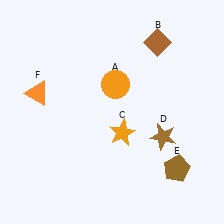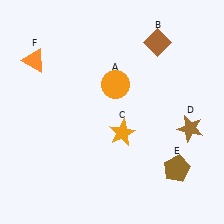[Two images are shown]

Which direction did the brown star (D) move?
The brown star (D) moved right.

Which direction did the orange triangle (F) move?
The orange triangle (F) moved up.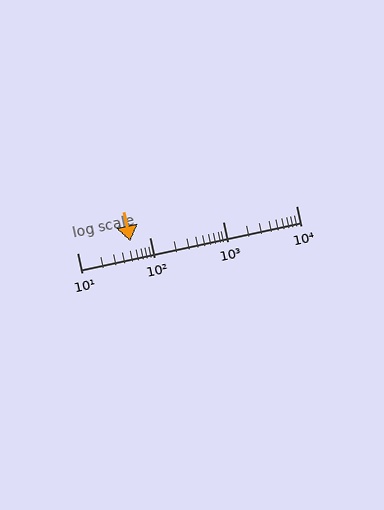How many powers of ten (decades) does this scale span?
The scale spans 3 decades, from 10 to 10000.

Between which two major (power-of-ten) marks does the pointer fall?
The pointer is between 10 and 100.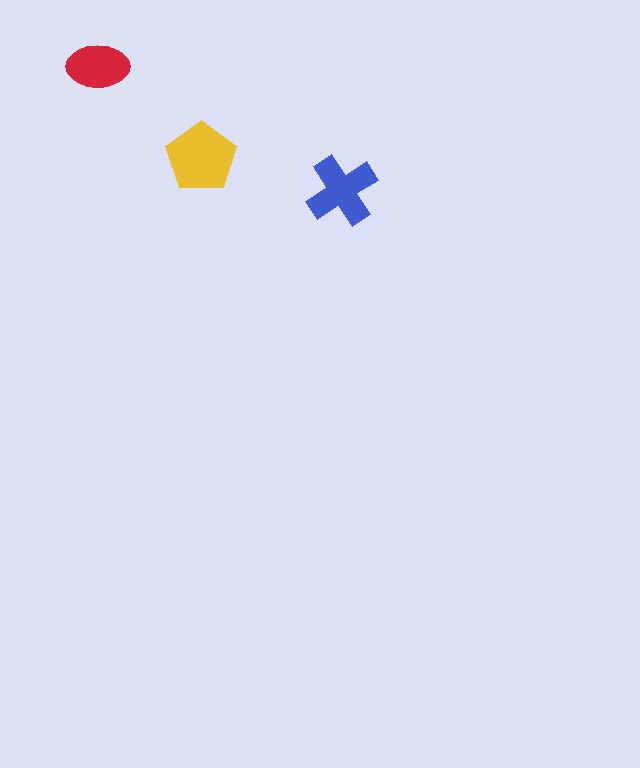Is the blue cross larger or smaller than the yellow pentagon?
Smaller.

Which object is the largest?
The yellow pentagon.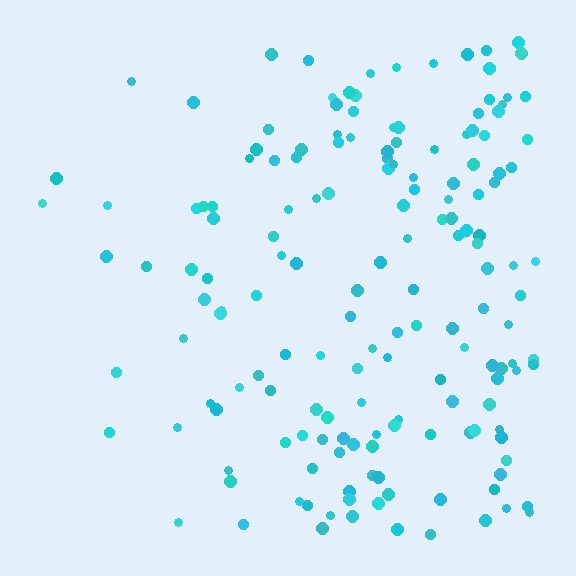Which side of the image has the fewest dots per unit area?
The left.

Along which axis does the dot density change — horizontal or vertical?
Horizontal.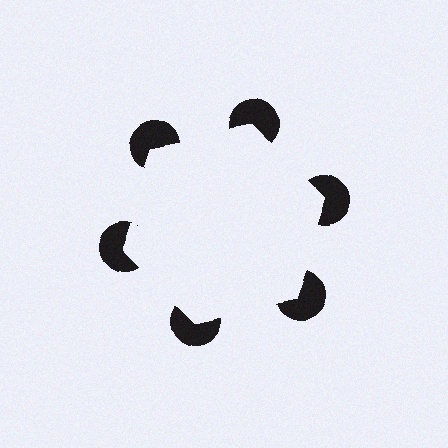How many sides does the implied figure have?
6 sides.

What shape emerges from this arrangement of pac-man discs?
An illusory hexagon — its edges are inferred from the aligned wedge cuts in the pac-man discs, not physically drawn.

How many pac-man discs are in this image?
There are 6 — one at each vertex of the illusory hexagon.